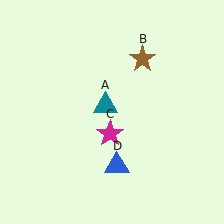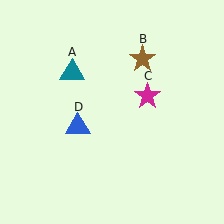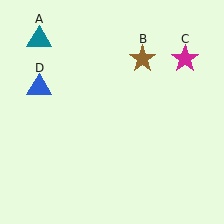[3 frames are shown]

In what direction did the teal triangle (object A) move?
The teal triangle (object A) moved up and to the left.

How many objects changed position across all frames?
3 objects changed position: teal triangle (object A), magenta star (object C), blue triangle (object D).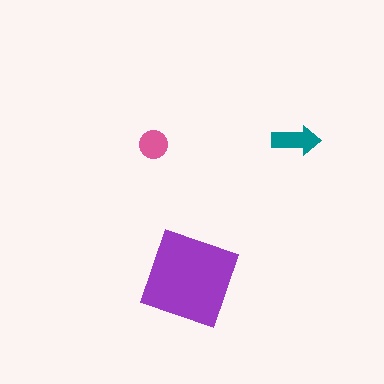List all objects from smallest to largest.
The pink circle, the teal arrow, the purple diamond.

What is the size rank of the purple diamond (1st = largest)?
1st.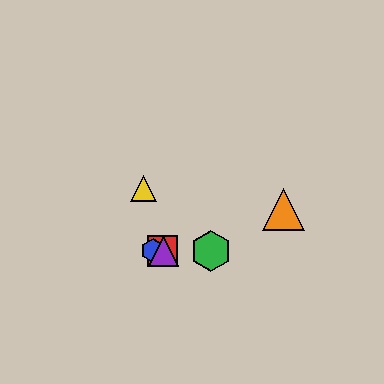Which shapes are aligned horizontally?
The red square, the blue hexagon, the green hexagon, the purple triangle are aligned horizontally.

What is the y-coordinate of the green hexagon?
The green hexagon is at y≈251.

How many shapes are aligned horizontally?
4 shapes (the red square, the blue hexagon, the green hexagon, the purple triangle) are aligned horizontally.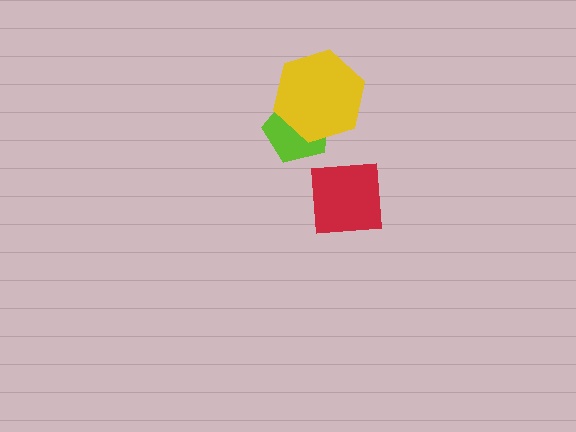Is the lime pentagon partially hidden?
Yes, it is partially covered by another shape.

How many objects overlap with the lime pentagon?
1 object overlaps with the lime pentagon.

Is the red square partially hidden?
No, no other shape covers it.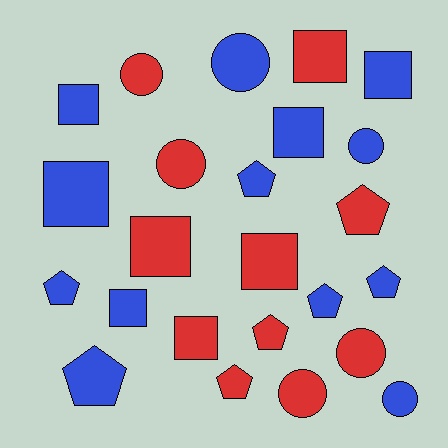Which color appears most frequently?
Blue, with 13 objects.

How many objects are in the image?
There are 24 objects.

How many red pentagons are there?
There are 3 red pentagons.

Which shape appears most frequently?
Square, with 9 objects.